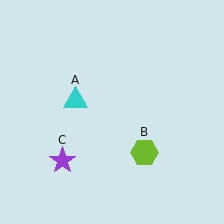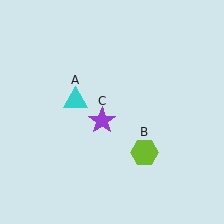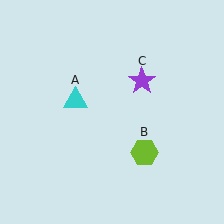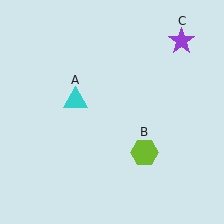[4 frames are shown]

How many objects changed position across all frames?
1 object changed position: purple star (object C).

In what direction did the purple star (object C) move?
The purple star (object C) moved up and to the right.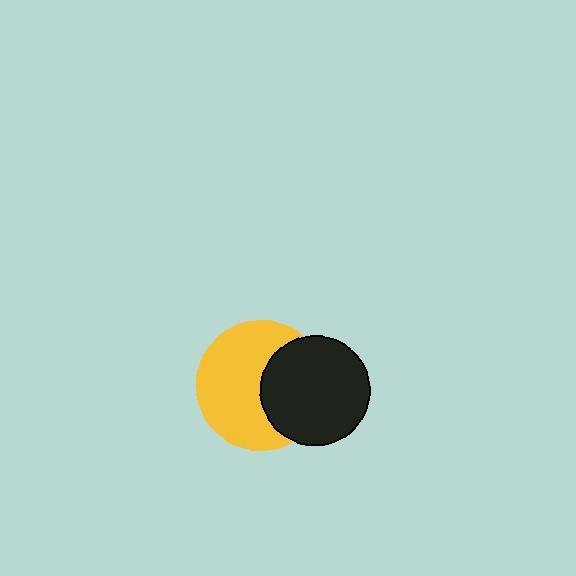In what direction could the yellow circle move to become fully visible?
The yellow circle could move left. That would shift it out from behind the black circle entirely.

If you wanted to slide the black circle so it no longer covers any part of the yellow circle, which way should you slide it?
Slide it right — that is the most direct way to separate the two shapes.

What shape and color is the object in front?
The object in front is a black circle.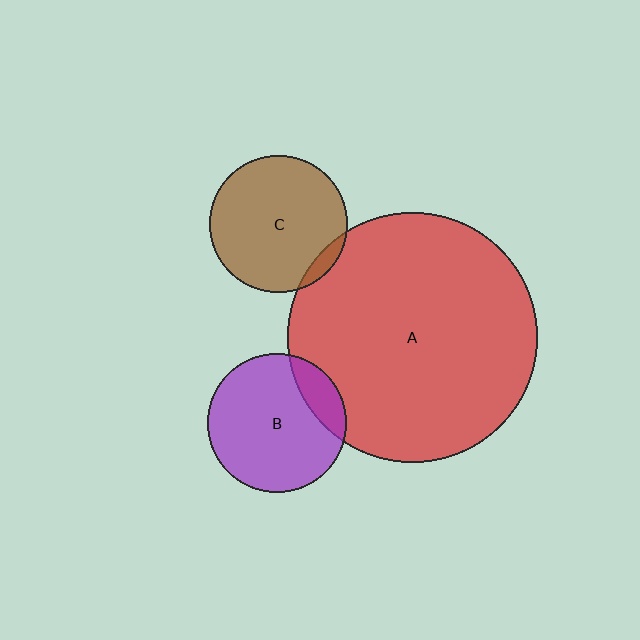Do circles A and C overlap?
Yes.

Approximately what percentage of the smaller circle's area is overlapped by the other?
Approximately 5%.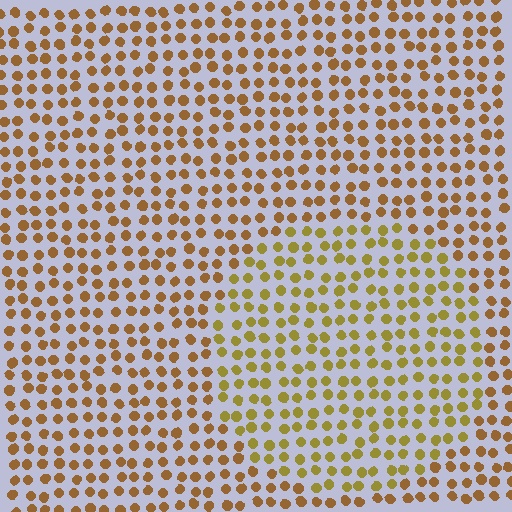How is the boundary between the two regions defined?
The boundary is defined purely by a slight shift in hue (about 25 degrees). Spacing, size, and orientation are identical on both sides.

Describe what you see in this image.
The image is filled with small brown elements in a uniform arrangement. A circle-shaped region is visible where the elements are tinted to a slightly different hue, forming a subtle color boundary.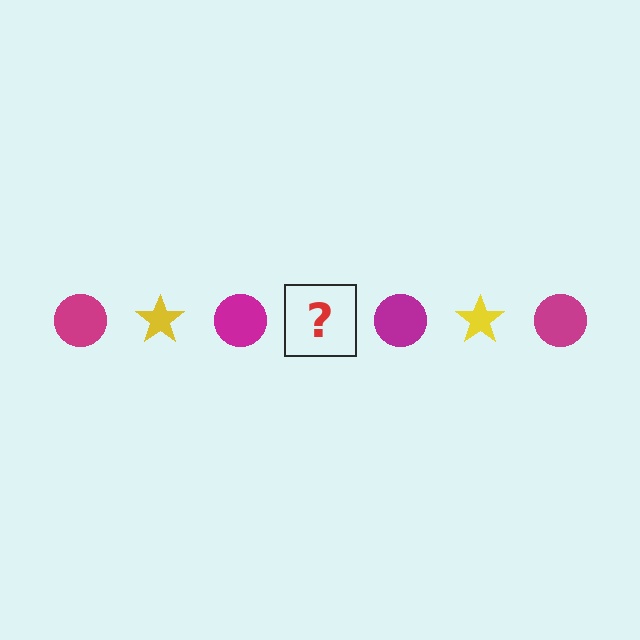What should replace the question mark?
The question mark should be replaced with a yellow star.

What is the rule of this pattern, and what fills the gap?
The rule is that the pattern alternates between magenta circle and yellow star. The gap should be filled with a yellow star.